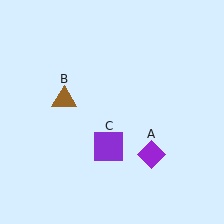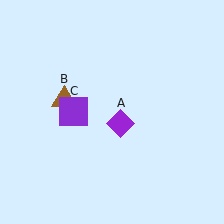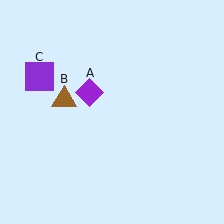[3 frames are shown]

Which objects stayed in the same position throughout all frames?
Brown triangle (object B) remained stationary.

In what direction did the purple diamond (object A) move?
The purple diamond (object A) moved up and to the left.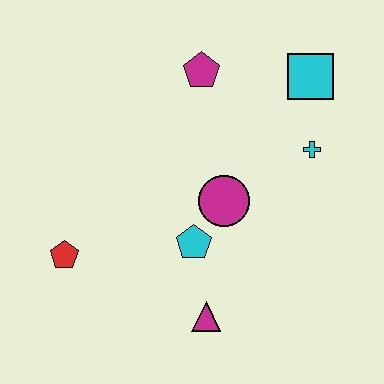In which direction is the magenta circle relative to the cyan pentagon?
The magenta circle is above the cyan pentagon.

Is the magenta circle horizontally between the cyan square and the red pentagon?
Yes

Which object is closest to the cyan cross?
The cyan square is closest to the cyan cross.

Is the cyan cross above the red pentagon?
Yes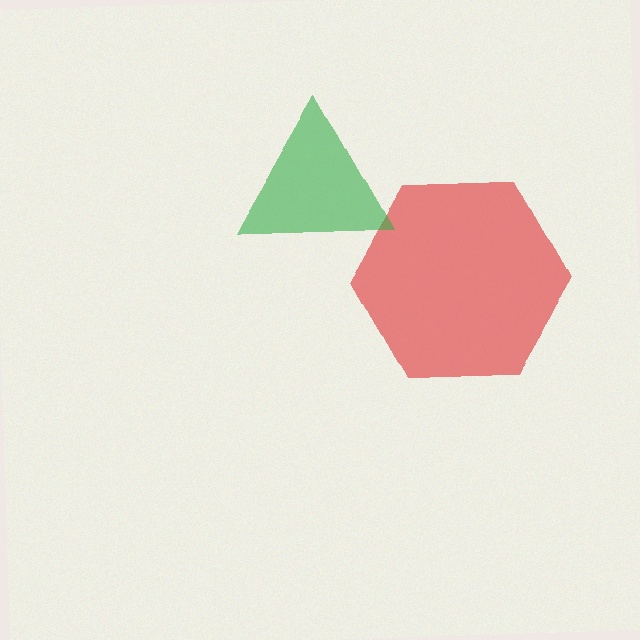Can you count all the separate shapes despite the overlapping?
Yes, there are 2 separate shapes.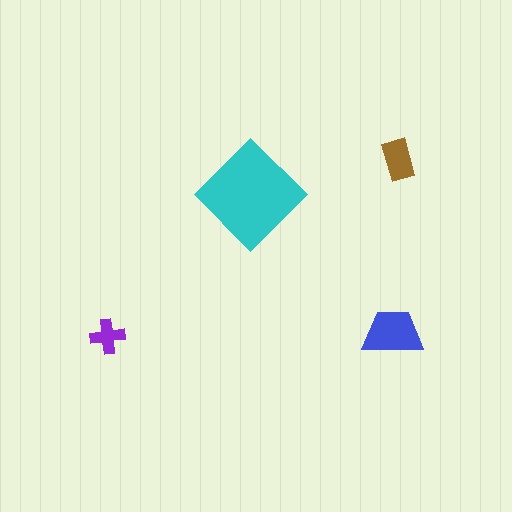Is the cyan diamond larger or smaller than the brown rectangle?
Larger.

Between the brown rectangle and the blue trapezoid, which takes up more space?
The blue trapezoid.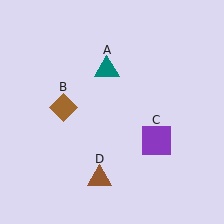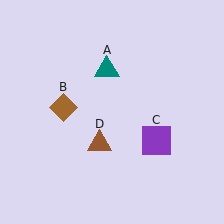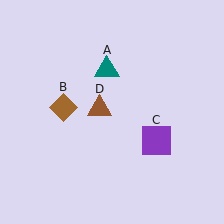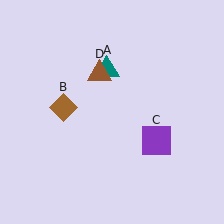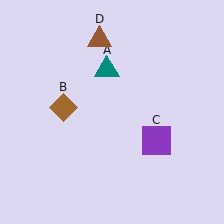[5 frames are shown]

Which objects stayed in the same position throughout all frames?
Teal triangle (object A) and brown diamond (object B) and purple square (object C) remained stationary.